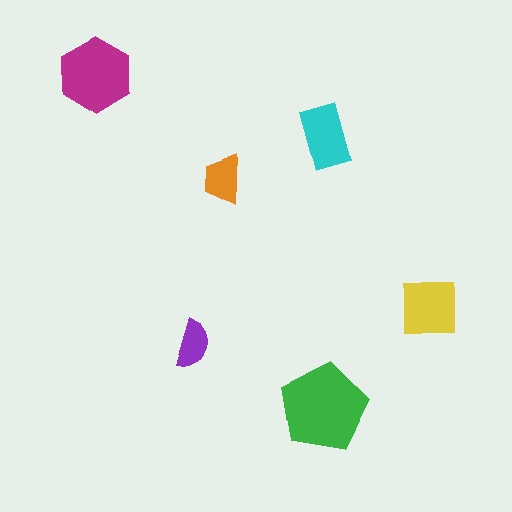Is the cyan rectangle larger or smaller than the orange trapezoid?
Larger.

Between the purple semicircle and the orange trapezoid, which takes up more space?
The orange trapezoid.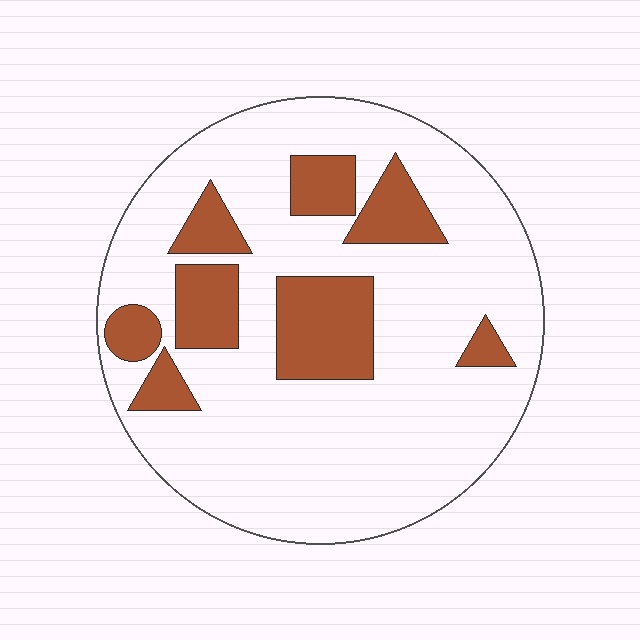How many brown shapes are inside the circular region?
8.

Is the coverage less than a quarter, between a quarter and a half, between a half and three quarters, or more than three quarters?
Less than a quarter.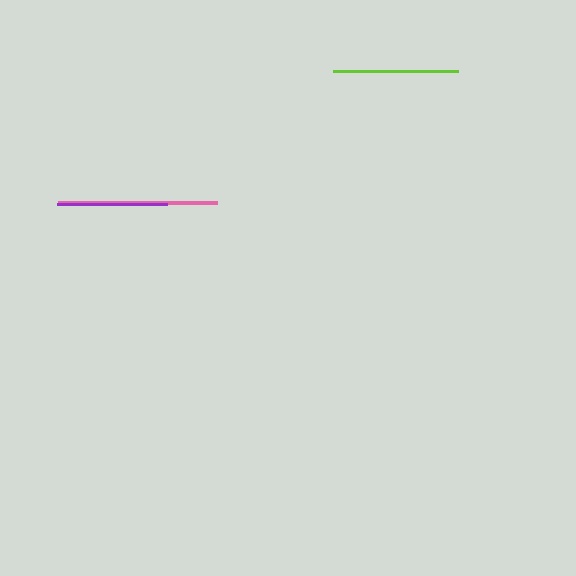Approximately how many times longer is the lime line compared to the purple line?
The lime line is approximately 1.1 times the length of the purple line.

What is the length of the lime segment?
The lime segment is approximately 125 pixels long.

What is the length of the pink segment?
The pink segment is approximately 159 pixels long.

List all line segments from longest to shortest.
From longest to shortest: pink, lime, purple.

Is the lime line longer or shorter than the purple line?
The lime line is longer than the purple line.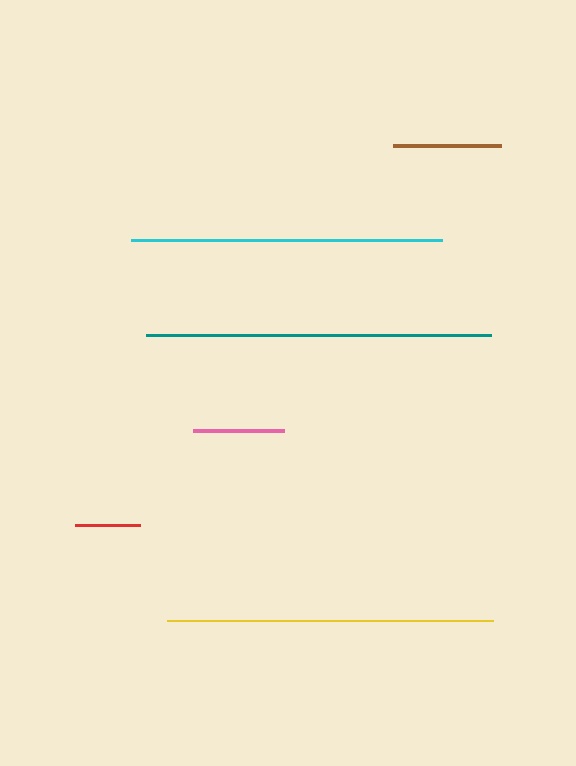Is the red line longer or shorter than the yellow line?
The yellow line is longer than the red line.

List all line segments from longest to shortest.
From longest to shortest: teal, yellow, cyan, brown, pink, red.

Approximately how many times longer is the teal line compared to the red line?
The teal line is approximately 5.3 times the length of the red line.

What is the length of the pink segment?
The pink segment is approximately 91 pixels long.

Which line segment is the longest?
The teal line is the longest at approximately 345 pixels.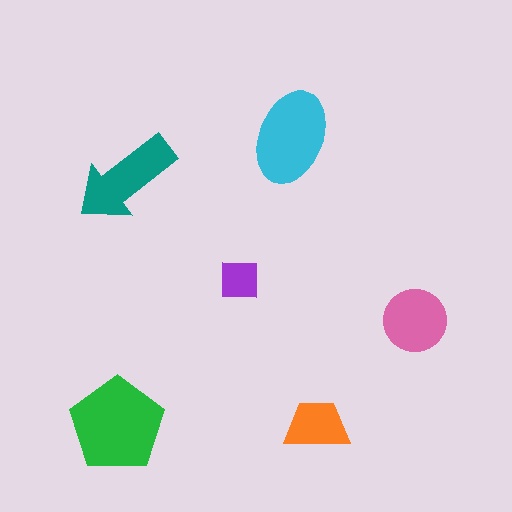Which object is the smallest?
The purple square.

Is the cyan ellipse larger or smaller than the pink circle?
Larger.